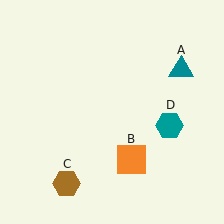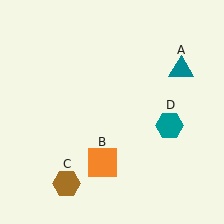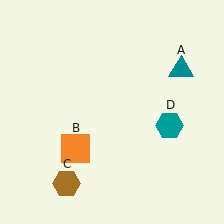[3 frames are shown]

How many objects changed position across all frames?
1 object changed position: orange square (object B).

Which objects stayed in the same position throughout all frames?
Teal triangle (object A) and brown hexagon (object C) and teal hexagon (object D) remained stationary.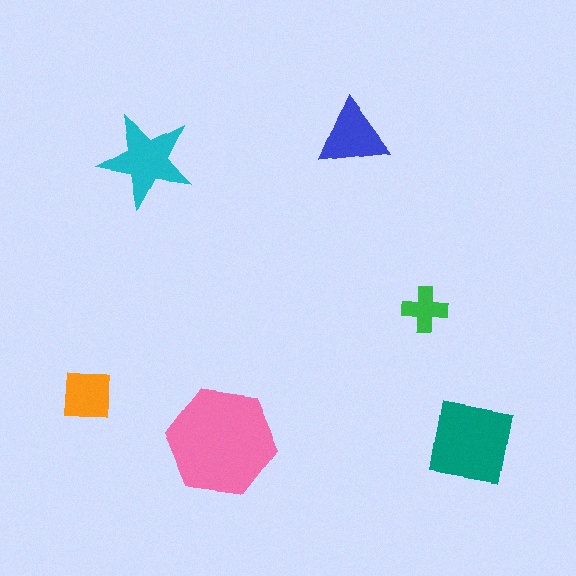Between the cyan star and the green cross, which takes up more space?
The cyan star.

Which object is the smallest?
The green cross.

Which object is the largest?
The pink hexagon.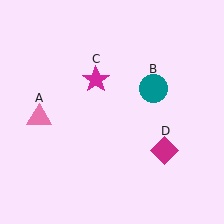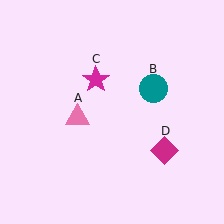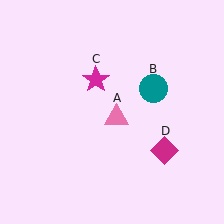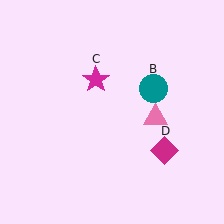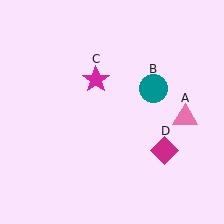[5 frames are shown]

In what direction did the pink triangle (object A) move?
The pink triangle (object A) moved right.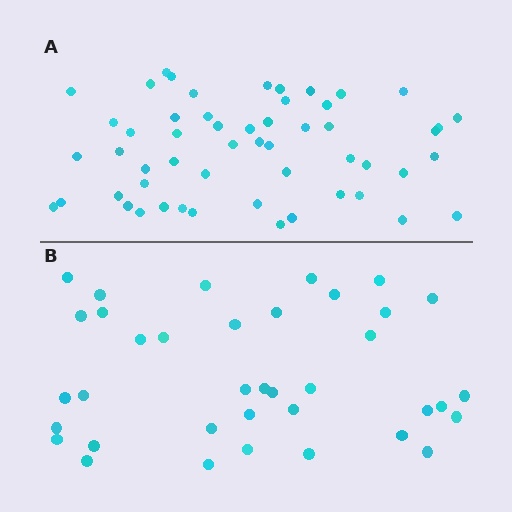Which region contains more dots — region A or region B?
Region A (the top region) has more dots.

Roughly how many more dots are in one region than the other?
Region A has approximately 15 more dots than region B.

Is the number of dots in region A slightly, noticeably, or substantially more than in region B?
Region A has substantially more. The ratio is roughly 1.5 to 1.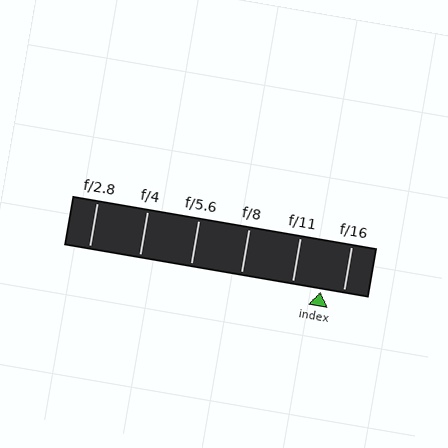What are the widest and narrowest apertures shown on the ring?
The widest aperture shown is f/2.8 and the narrowest is f/16.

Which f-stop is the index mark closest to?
The index mark is closest to f/16.